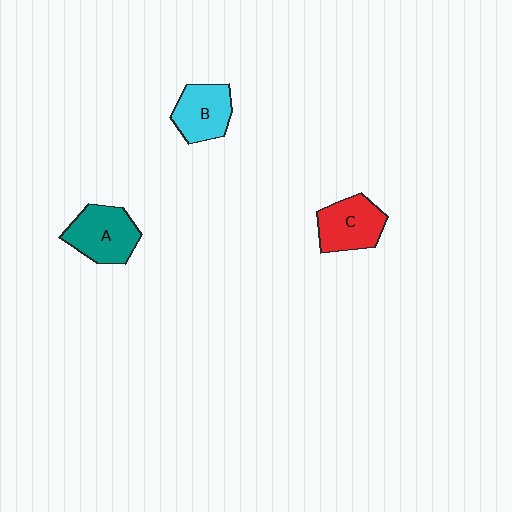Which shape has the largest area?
Shape A (teal).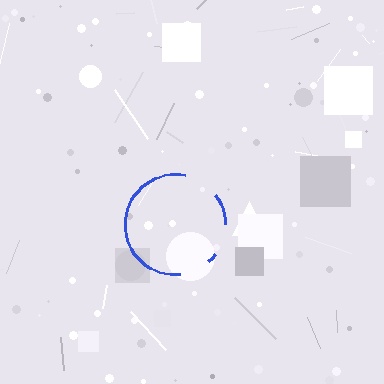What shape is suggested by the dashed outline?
The dashed outline suggests a circle.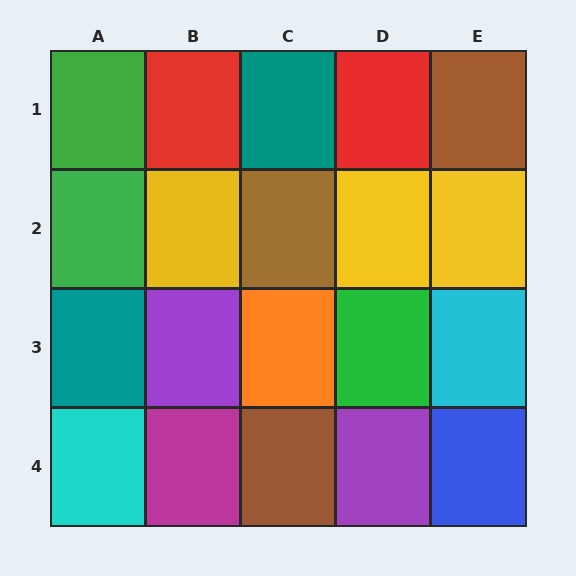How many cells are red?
2 cells are red.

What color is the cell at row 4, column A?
Cyan.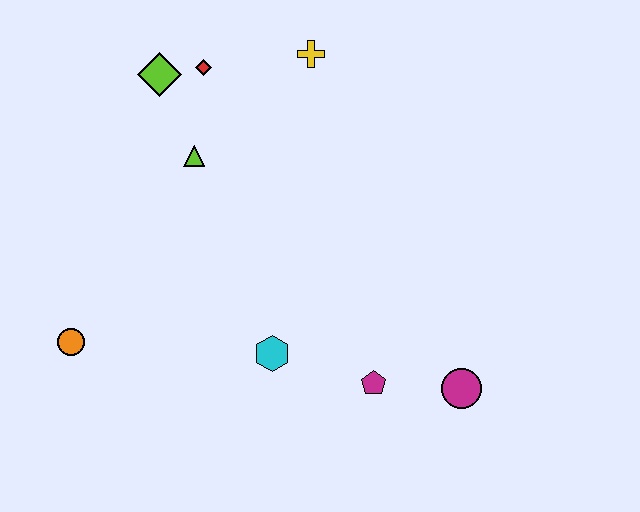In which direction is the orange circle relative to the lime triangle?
The orange circle is below the lime triangle.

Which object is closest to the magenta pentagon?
The magenta circle is closest to the magenta pentagon.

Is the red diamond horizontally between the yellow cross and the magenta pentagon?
No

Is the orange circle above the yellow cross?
No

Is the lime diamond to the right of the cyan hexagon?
No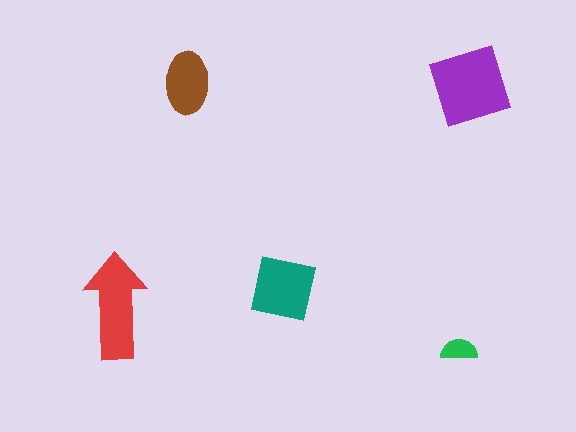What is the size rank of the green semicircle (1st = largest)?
5th.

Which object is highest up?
The brown ellipse is topmost.